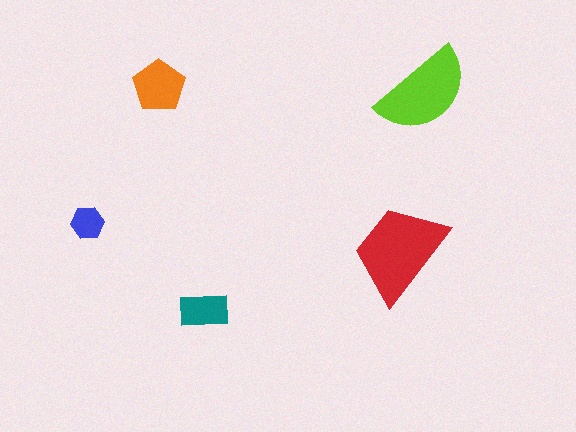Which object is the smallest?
The blue hexagon.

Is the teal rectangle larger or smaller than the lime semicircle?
Smaller.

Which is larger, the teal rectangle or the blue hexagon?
The teal rectangle.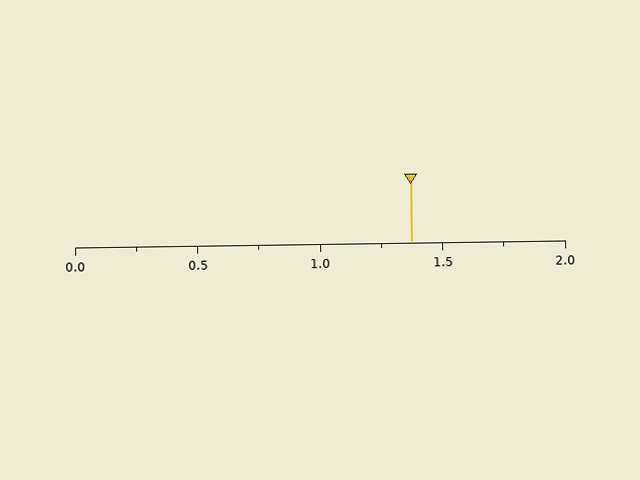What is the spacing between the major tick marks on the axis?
The major ticks are spaced 0.5 apart.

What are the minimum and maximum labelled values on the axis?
The axis runs from 0.0 to 2.0.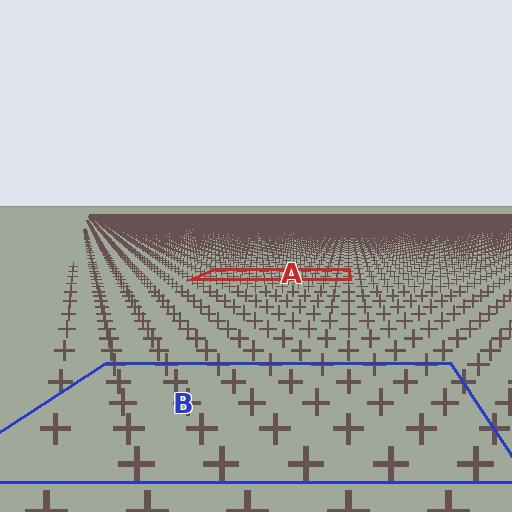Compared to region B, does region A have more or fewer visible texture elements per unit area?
Region A has more texture elements per unit area — they are packed more densely because it is farther away.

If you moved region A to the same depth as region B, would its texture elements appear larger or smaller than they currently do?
They would appear larger. At a closer depth, the same texture elements are projected at a bigger on-screen size.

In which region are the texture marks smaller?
The texture marks are smaller in region A, because it is farther away.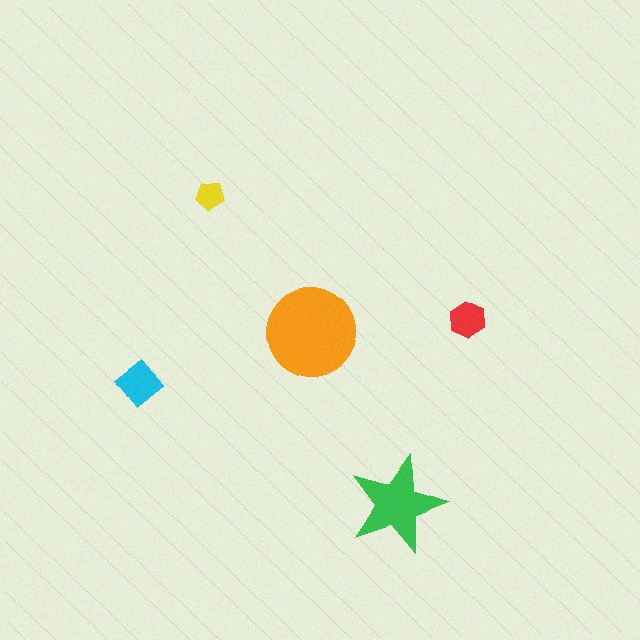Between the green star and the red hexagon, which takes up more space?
The green star.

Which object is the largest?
The orange circle.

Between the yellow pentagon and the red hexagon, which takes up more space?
The red hexagon.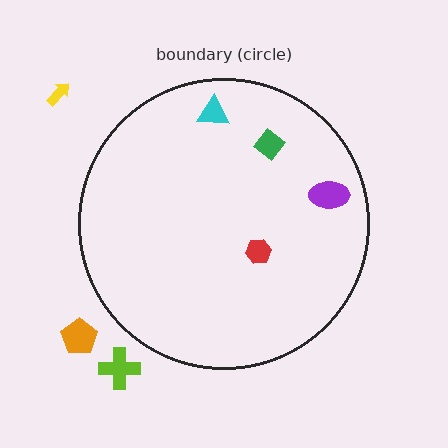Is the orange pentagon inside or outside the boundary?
Outside.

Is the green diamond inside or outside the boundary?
Inside.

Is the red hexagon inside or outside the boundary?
Inside.